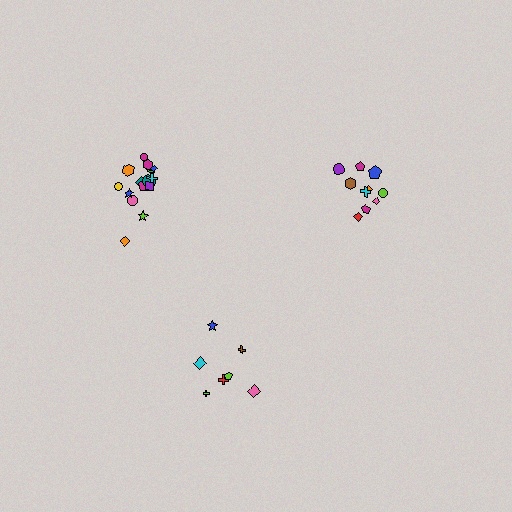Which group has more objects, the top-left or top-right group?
The top-left group.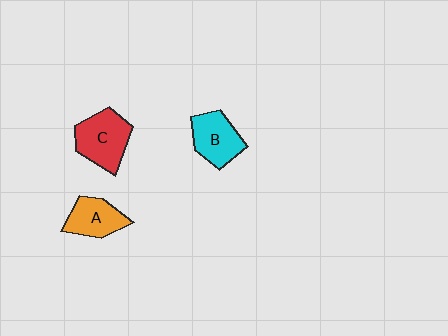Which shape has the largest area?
Shape C (red).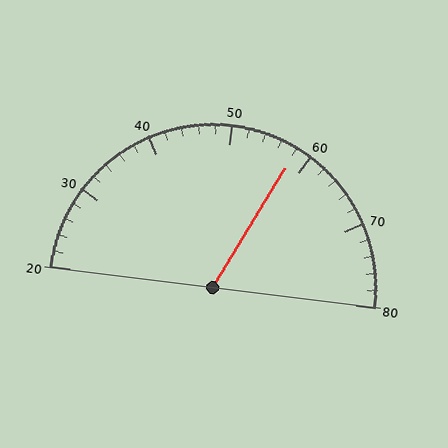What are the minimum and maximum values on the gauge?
The gauge ranges from 20 to 80.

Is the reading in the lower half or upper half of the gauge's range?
The reading is in the upper half of the range (20 to 80).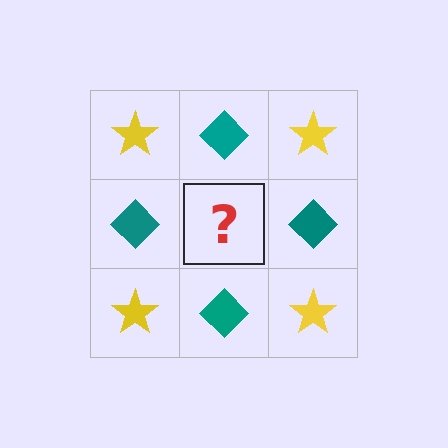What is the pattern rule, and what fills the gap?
The rule is that it alternates yellow star and teal diamond in a checkerboard pattern. The gap should be filled with a yellow star.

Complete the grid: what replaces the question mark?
The question mark should be replaced with a yellow star.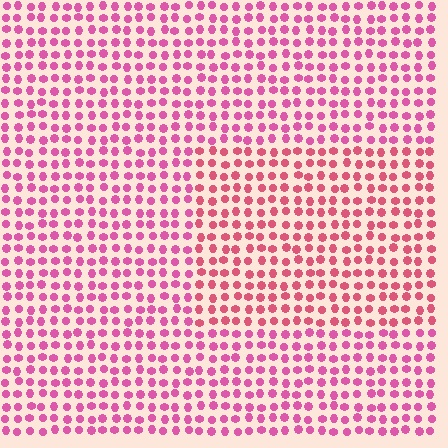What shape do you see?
I see a rectangle.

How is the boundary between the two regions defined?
The boundary is defined purely by a slight shift in hue (about 22 degrees). Spacing, size, and orientation are identical on both sides.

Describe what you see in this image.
The image is filled with small pink elements in a uniform arrangement. A rectangle-shaped region is visible where the elements are tinted to a slightly different hue, forming a subtle color boundary.